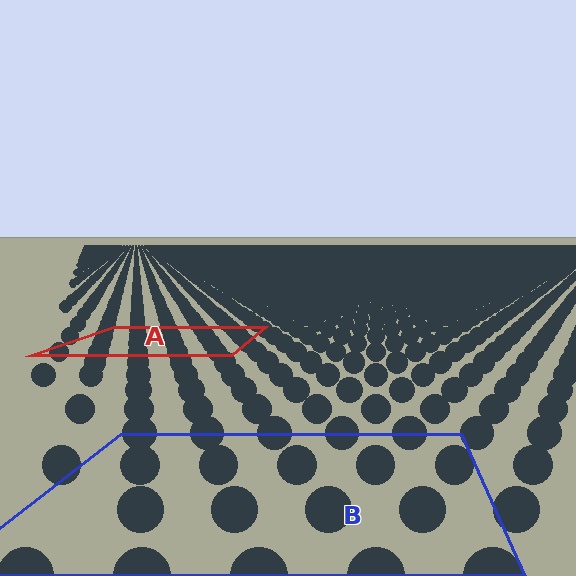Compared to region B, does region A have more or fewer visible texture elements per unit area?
Region A has more texture elements per unit area — they are packed more densely because it is farther away.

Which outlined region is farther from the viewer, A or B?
Region A is farther from the viewer — the texture elements inside it appear smaller and more densely packed.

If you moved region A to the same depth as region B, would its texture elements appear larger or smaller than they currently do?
They would appear larger. At a closer depth, the same texture elements are projected at a bigger on-screen size.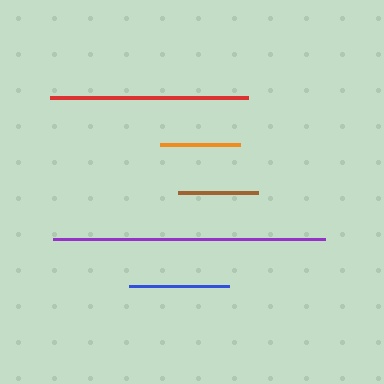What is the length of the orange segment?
The orange segment is approximately 79 pixels long.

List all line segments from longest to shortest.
From longest to shortest: purple, red, blue, brown, orange.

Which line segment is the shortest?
The orange line is the shortest at approximately 79 pixels.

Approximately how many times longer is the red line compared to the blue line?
The red line is approximately 2.0 times the length of the blue line.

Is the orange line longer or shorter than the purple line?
The purple line is longer than the orange line.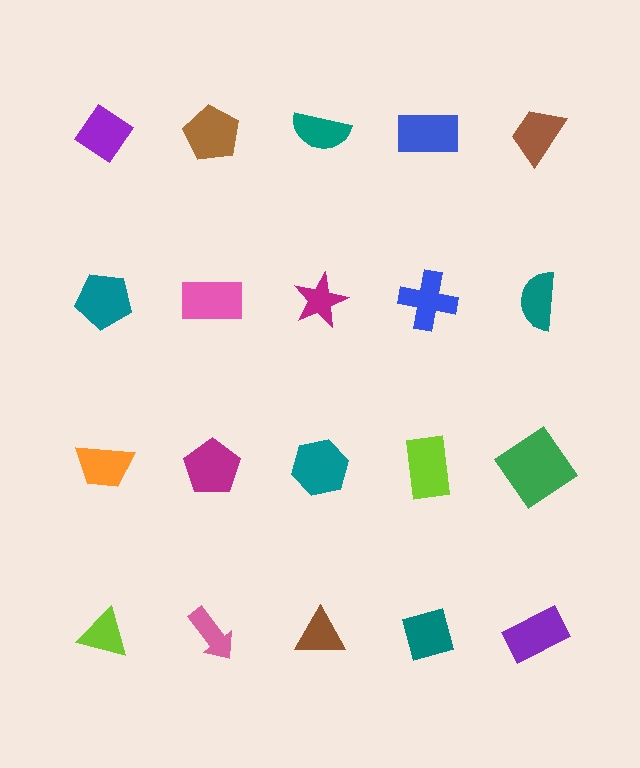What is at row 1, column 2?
A brown pentagon.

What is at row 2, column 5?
A teal semicircle.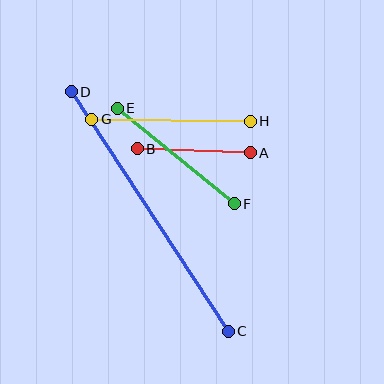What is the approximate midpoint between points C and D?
The midpoint is at approximately (150, 212) pixels.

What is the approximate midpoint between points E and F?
The midpoint is at approximately (176, 156) pixels.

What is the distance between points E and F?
The distance is approximately 151 pixels.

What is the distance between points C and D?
The distance is approximately 287 pixels.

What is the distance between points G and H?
The distance is approximately 159 pixels.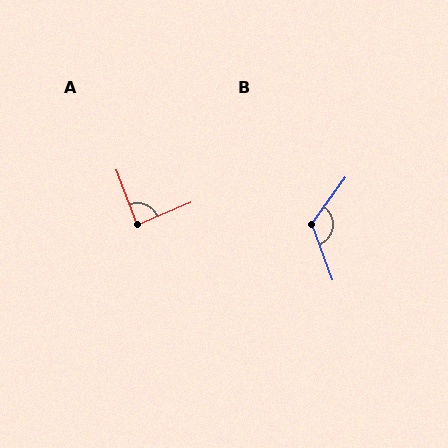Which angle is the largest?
B, at approximately 124 degrees.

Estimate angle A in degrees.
Approximately 87 degrees.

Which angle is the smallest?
A, at approximately 87 degrees.